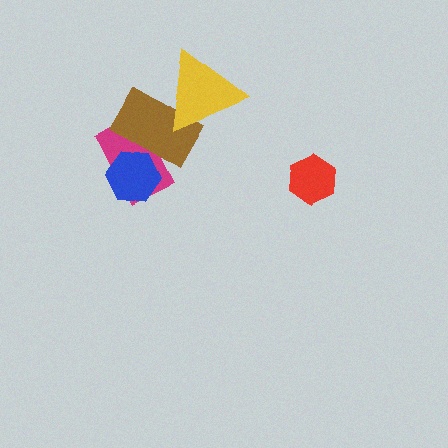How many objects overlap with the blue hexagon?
2 objects overlap with the blue hexagon.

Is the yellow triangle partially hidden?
No, no other shape covers it.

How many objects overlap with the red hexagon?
0 objects overlap with the red hexagon.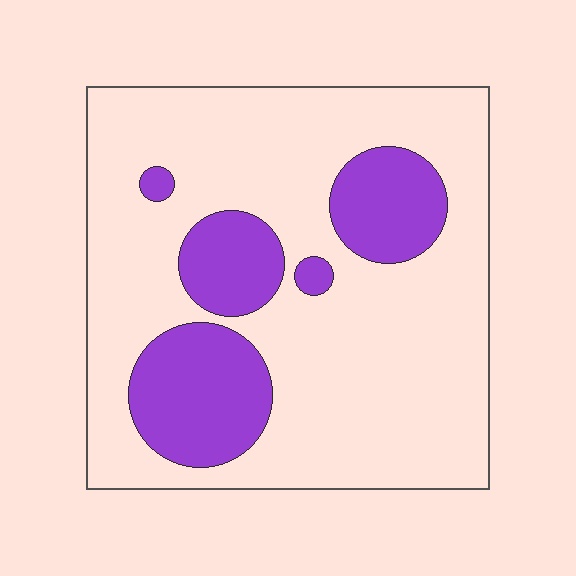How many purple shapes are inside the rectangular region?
5.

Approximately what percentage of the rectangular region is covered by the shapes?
Approximately 25%.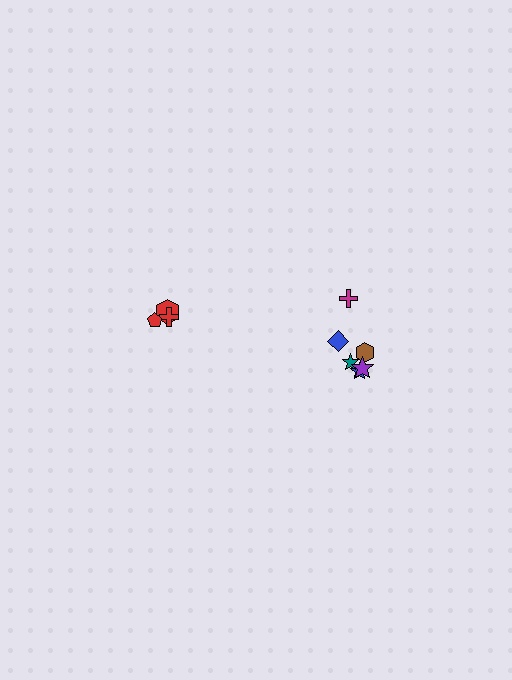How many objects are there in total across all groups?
There are 9 objects.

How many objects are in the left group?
There are 3 objects.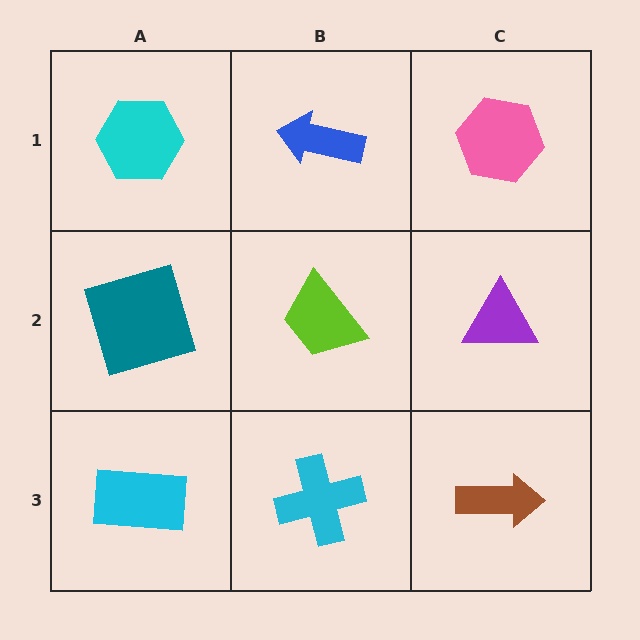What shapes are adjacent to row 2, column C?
A pink hexagon (row 1, column C), a brown arrow (row 3, column C), a lime trapezoid (row 2, column B).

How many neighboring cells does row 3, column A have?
2.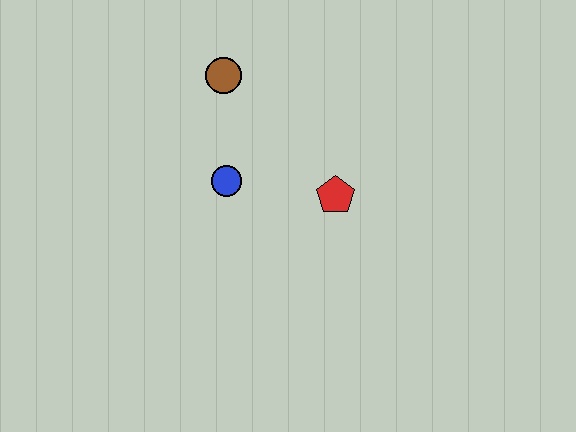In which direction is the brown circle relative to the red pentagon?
The brown circle is above the red pentagon.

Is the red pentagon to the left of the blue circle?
No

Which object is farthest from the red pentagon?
The brown circle is farthest from the red pentagon.